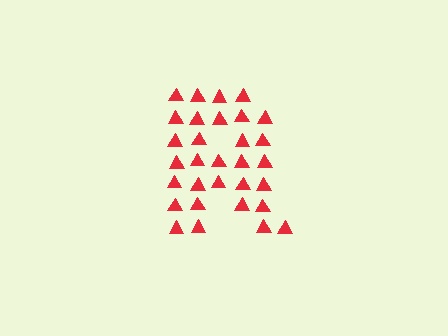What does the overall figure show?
The overall figure shows the letter R.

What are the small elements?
The small elements are triangles.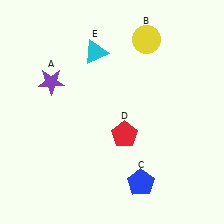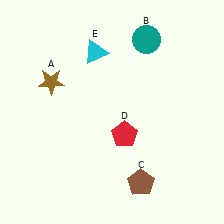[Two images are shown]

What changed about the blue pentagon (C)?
In Image 1, C is blue. In Image 2, it changed to brown.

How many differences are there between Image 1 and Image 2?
There are 3 differences between the two images.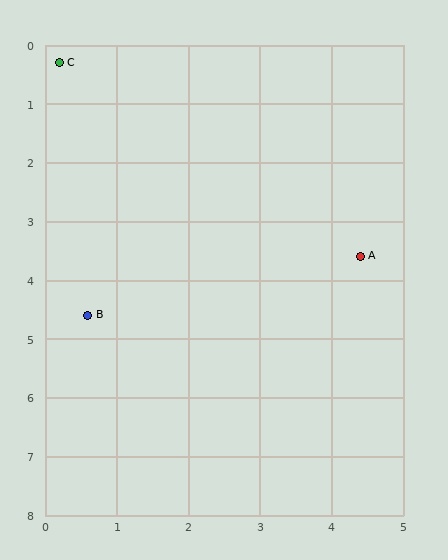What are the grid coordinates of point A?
Point A is at approximately (4.4, 3.6).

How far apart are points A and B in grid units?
Points A and B are about 3.9 grid units apart.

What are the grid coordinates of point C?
Point C is at approximately (0.2, 0.3).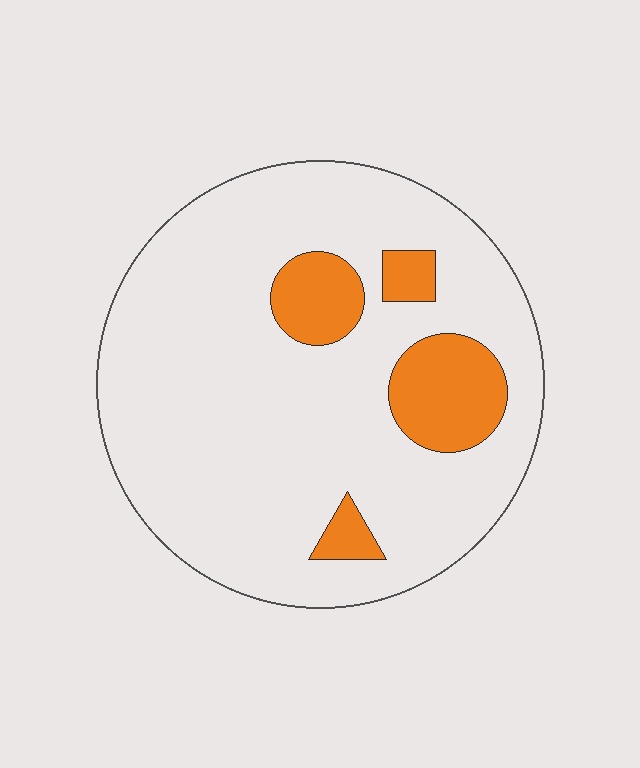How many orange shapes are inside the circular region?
4.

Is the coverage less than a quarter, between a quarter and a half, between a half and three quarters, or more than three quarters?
Less than a quarter.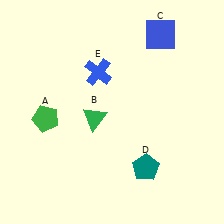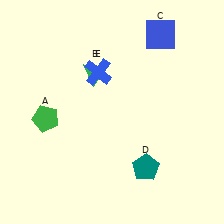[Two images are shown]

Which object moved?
The green triangle (B) moved up.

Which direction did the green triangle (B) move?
The green triangle (B) moved up.